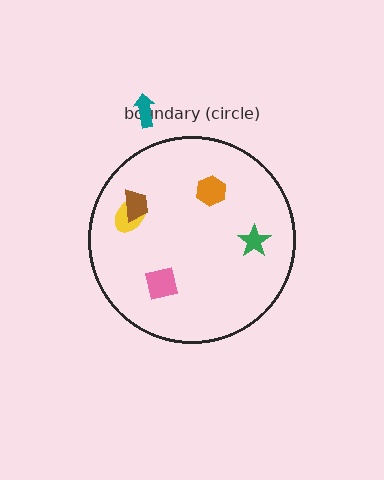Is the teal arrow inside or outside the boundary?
Outside.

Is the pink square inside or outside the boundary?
Inside.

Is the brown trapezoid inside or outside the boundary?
Inside.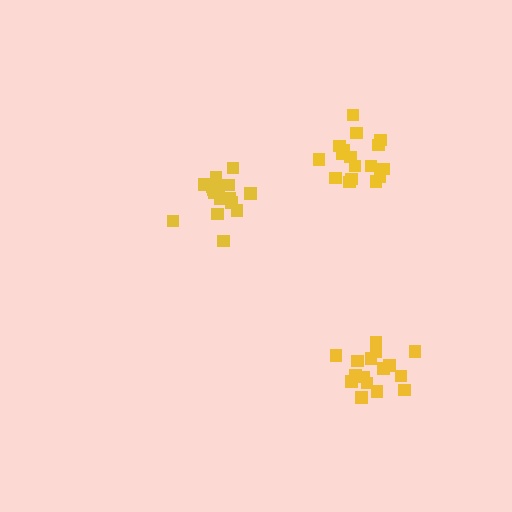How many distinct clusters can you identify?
There are 3 distinct clusters.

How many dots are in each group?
Group 1: 16 dots, Group 2: 17 dots, Group 3: 16 dots (49 total).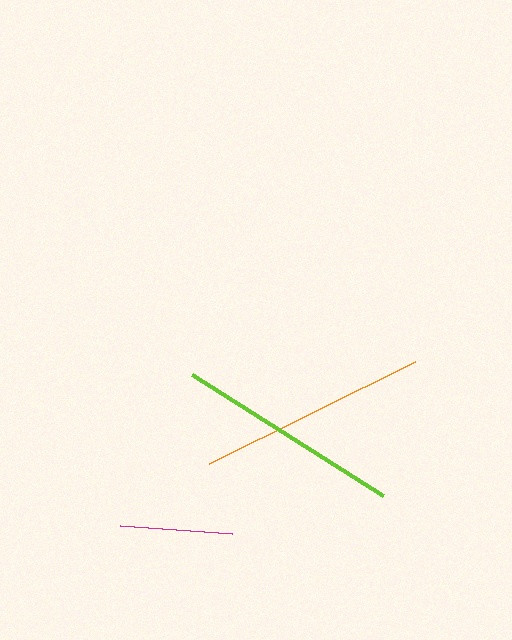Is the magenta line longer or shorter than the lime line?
The lime line is longer than the magenta line.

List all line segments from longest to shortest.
From longest to shortest: orange, lime, magenta.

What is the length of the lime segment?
The lime segment is approximately 227 pixels long.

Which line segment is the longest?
The orange line is the longest at approximately 229 pixels.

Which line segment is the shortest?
The magenta line is the shortest at approximately 113 pixels.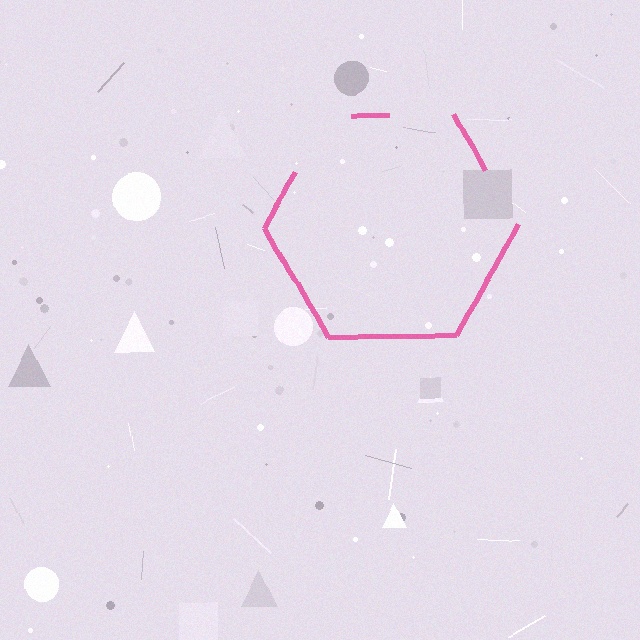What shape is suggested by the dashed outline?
The dashed outline suggests a hexagon.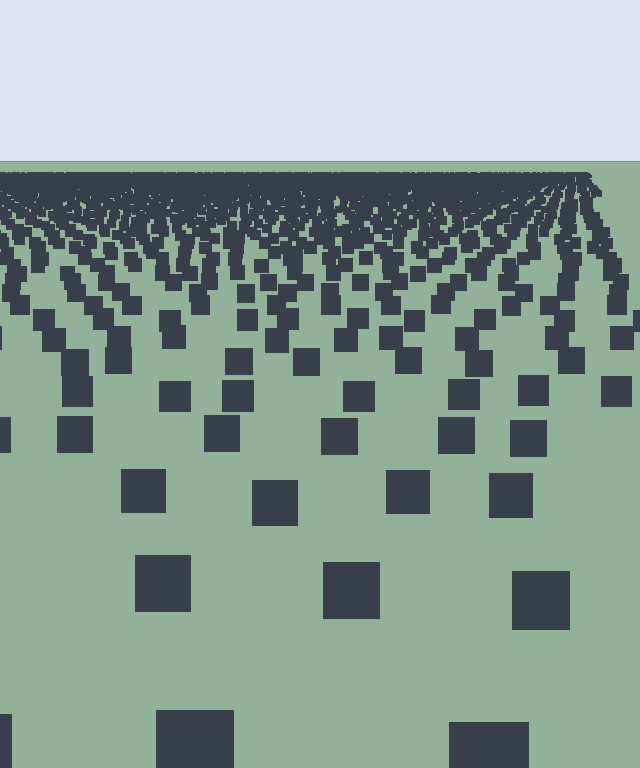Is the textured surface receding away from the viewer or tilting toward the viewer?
The surface is receding away from the viewer. Texture elements get smaller and denser toward the top.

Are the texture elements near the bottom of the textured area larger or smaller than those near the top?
Larger. Near the bottom, elements are closer to the viewer and appear at a bigger on-screen size.